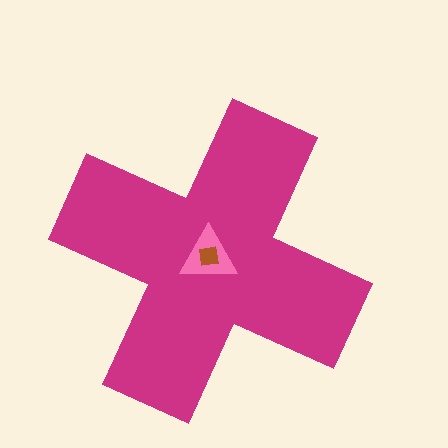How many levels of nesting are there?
3.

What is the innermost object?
The brown square.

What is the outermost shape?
The magenta cross.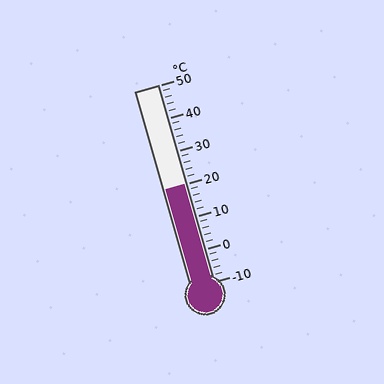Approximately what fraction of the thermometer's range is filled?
The thermometer is filled to approximately 50% of its range.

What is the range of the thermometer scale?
The thermometer scale ranges from -10°C to 50°C.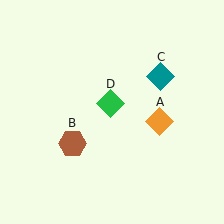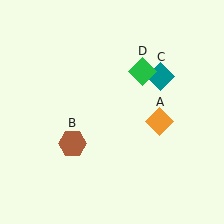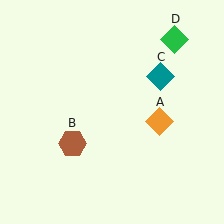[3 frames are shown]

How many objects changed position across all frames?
1 object changed position: green diamond (object D).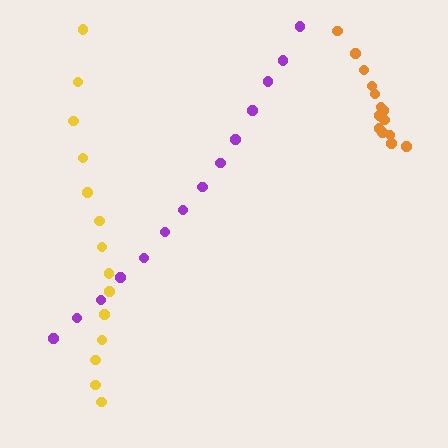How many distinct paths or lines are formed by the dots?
There are 3 distinct paths.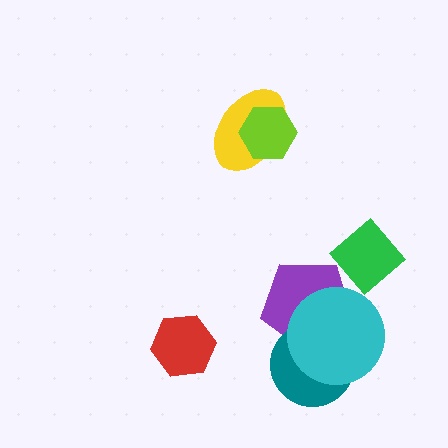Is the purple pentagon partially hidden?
Yes, it is partially covered by another shape.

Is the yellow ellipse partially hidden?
Yes, it is partially covered by another shape.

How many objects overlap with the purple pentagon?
2 objects overlap with the purple pentagon.